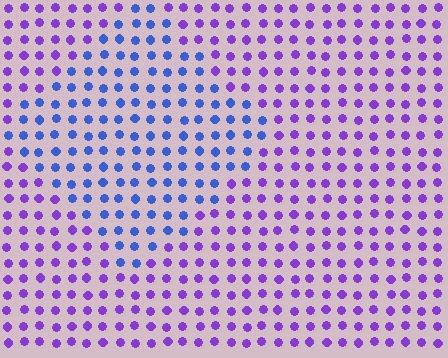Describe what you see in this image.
The image is filled with small purple elements in a uniform arrangement. A diamond-shaped region is visible where the elements are tinted to a slightly different hue, forming a subtle color boundary.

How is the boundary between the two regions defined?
The boundary is defined purely by a slight shift in hue (about 46 degrees). Spacing, size, and orientation are identical on both sides.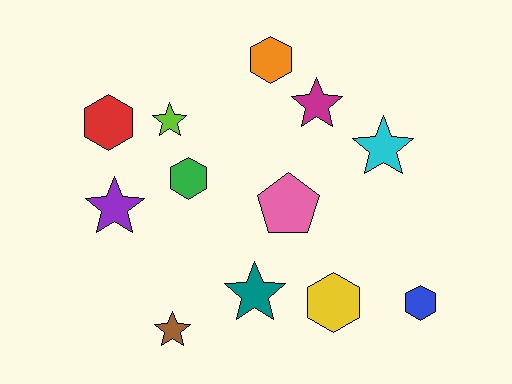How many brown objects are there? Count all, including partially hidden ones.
There is 1 brown object.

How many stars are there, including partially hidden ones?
There are 6 stars.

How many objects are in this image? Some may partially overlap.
There are 12 objects.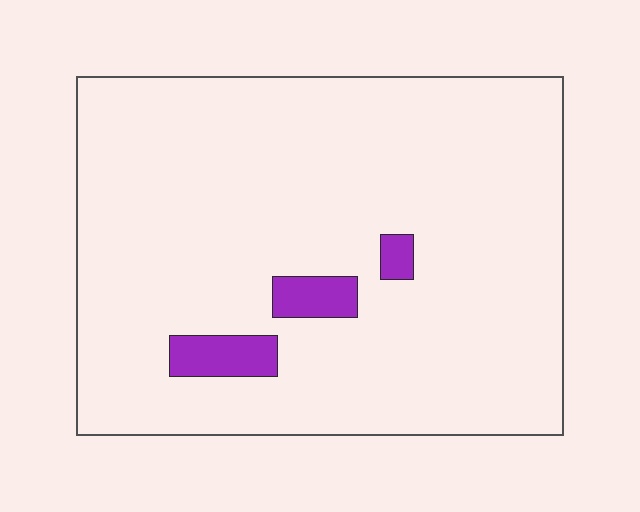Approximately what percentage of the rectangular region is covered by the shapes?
Approximately 5%.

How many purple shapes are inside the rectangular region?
3.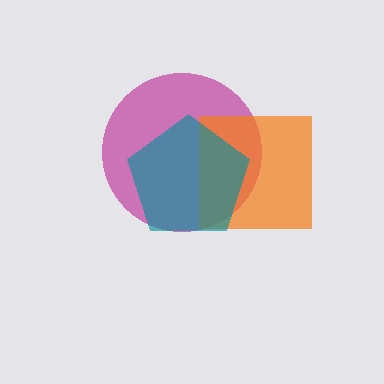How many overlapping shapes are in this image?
There are 3 overlapping shapes in the image.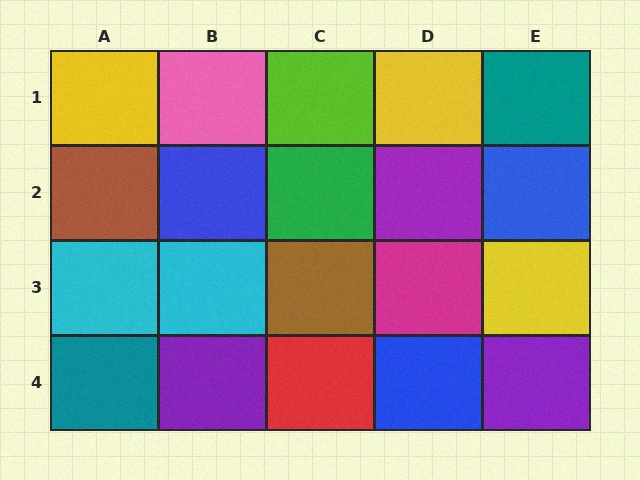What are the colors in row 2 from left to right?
Brown, blue, green, purple, blue.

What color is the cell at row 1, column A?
Yellow.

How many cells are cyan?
2 cells are cyan.